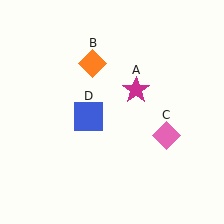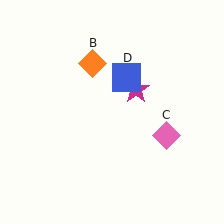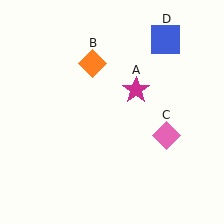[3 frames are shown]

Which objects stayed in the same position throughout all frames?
Magenta star (object A) and orange diamond (object B) and pink diamond (object C) remained stationary.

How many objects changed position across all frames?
1 object changed position: blue square (object D).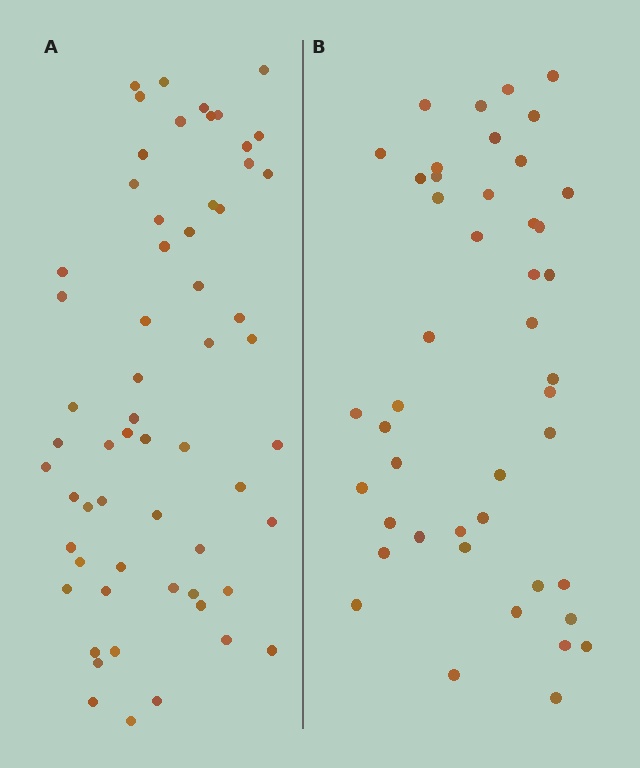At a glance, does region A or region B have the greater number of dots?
Region A (the left region) has more dots.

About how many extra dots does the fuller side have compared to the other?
Region A has approximately 15 more dots than region B.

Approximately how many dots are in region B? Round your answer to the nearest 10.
About 40 dots. (The exact count is 45, which rounds to 40.)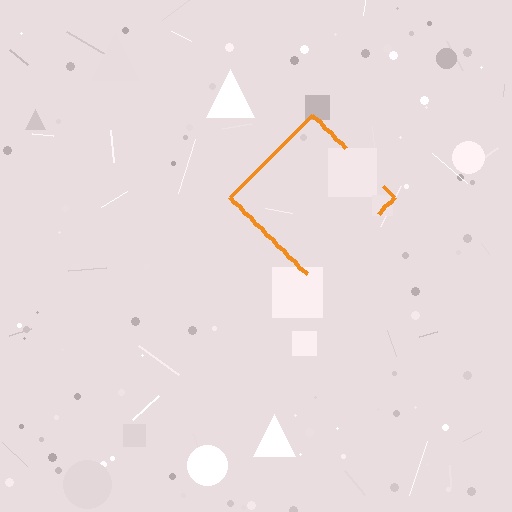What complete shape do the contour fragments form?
The contour fragments form a diamond.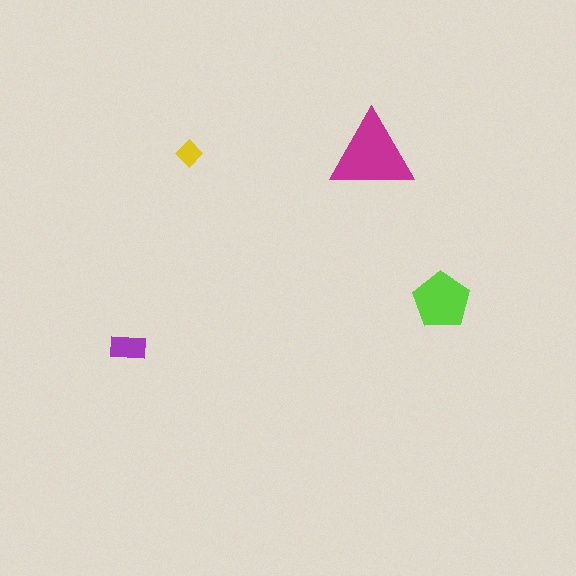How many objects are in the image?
There are 4 objects in the image.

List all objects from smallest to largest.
The yellow diamond, the purple rectangle, the lime pentagon, the magenta triangle.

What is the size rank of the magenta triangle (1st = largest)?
1st.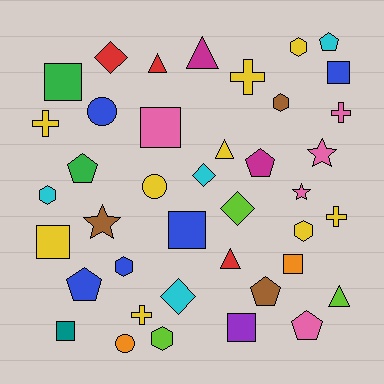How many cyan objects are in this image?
There are 4 cyan objects.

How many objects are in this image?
There are 40 objects.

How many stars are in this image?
There are 3 stars.